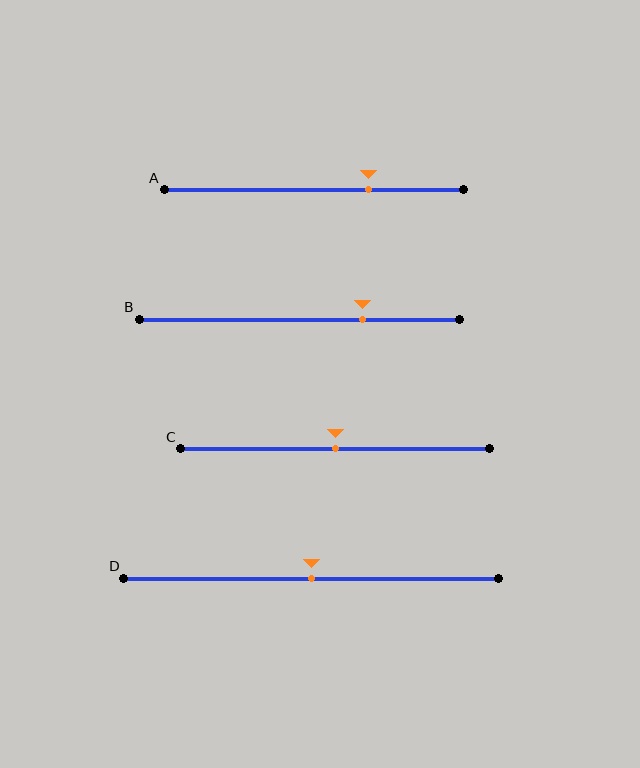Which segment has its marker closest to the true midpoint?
Segment C has its marker closest to the true midpoint.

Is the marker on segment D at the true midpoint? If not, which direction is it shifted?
Yes, the marker on segment D is at the true midpoint.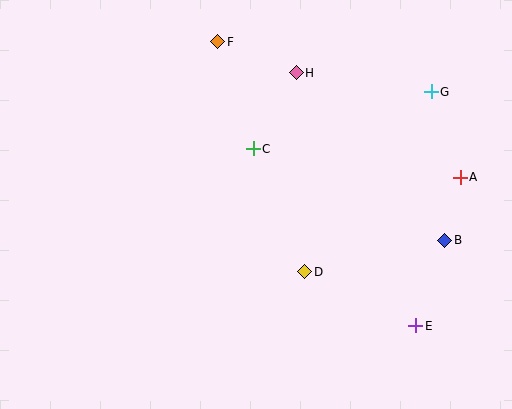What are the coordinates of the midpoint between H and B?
The midpoint between H and B is at (371, 157).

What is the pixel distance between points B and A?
The distance between B and A is 65 pixels.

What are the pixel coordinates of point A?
Point A is at (460, 177).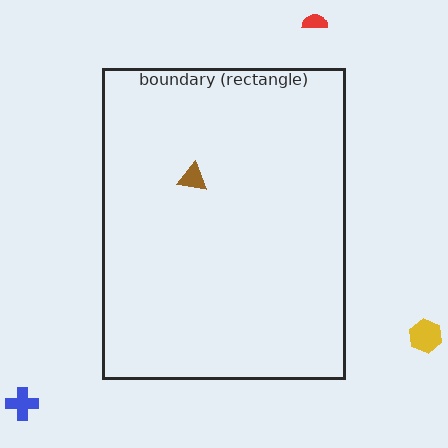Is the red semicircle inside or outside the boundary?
Outside.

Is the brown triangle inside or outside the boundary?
Inside.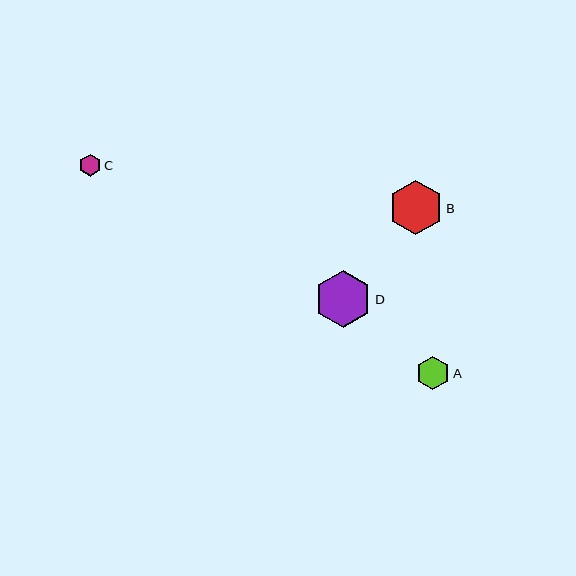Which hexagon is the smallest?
Hexagon C is the smallest with a size of approximately 22 pixels.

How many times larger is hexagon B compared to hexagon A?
Hexagon B is approximately 1.6 times the size of hexagon A.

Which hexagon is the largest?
Hexagon D is the largest with a size of approximately 57 pixels.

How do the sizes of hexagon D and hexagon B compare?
Hexagon D and hexagon B are approximately the same size.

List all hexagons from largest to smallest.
From largest to smallest: D, B, A, C.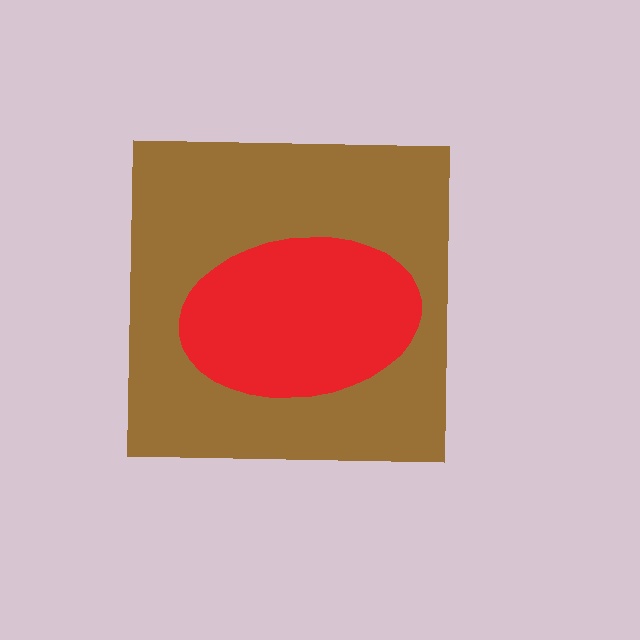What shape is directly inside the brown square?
The red ellipse.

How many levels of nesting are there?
2.